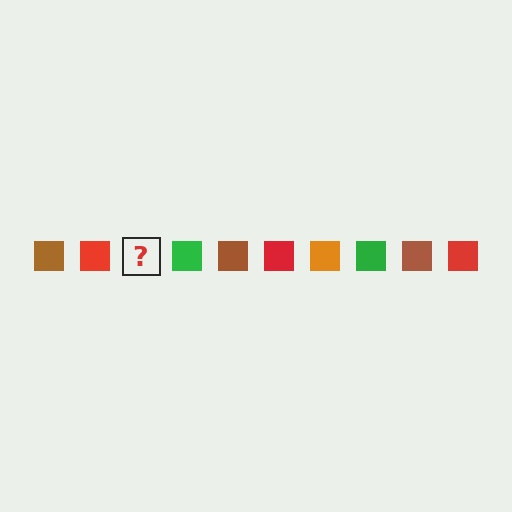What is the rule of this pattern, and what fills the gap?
The rule is that the pattern cycles through brown, red, orange, green squares. The gap should be filled with an orange square.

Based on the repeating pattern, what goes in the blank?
The blank should be an orange square.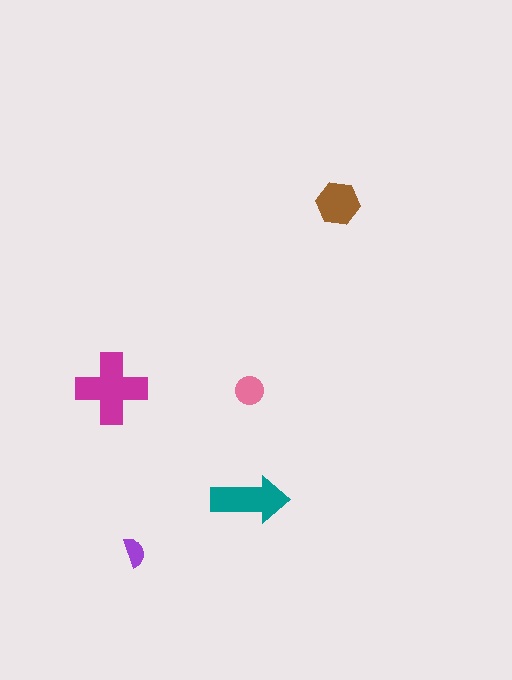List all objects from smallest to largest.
The purple semicircle, the pink circle, the brown hexagon, the teal arrow, the magenta cross.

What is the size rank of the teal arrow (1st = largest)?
2nd.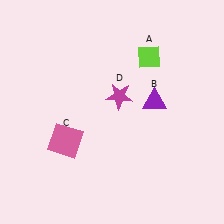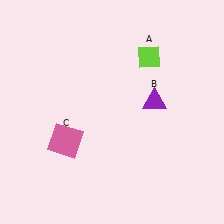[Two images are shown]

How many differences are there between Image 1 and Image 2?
There is 1 difference between the two images.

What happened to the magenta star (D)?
The magenta star (D) was removed in Image 2. It was in the top-right area of Image 1.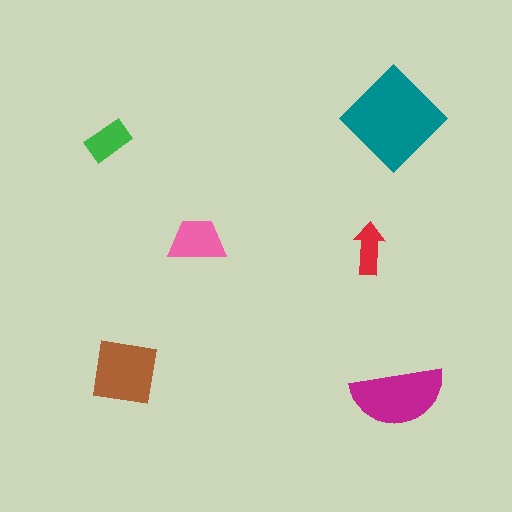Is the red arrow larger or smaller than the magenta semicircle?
Smaller.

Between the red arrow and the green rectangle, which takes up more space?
The green rectangle.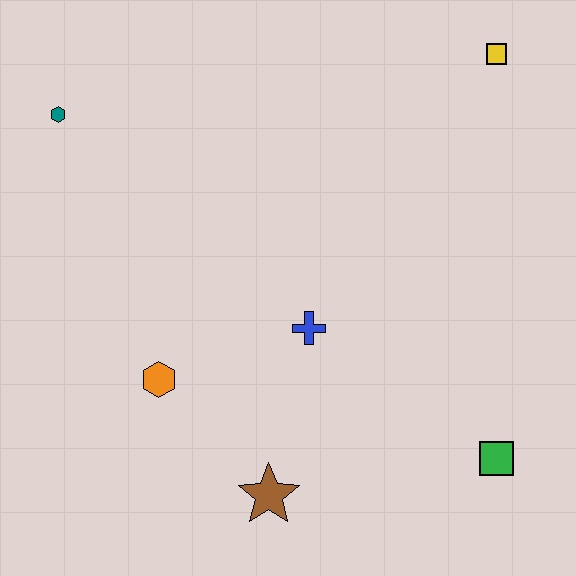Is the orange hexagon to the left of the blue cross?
Yes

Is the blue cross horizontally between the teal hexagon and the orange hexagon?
No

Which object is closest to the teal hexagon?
The orange hexagon is closest to the teal hexagon.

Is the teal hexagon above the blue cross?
Yes